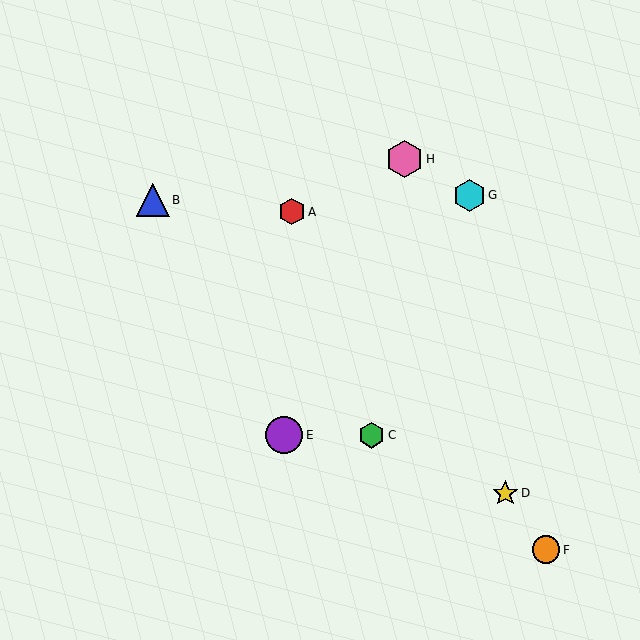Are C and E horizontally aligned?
Yes, both are at y≈435.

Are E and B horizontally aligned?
No, E is at y≈435 and B is at y≈200.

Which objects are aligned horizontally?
Objects C, E are aligned horizontally.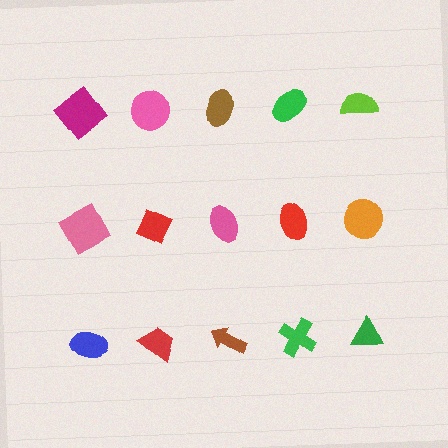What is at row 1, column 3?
A brown ellipse.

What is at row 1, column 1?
A magenta diamond.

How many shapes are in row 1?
5 shapes.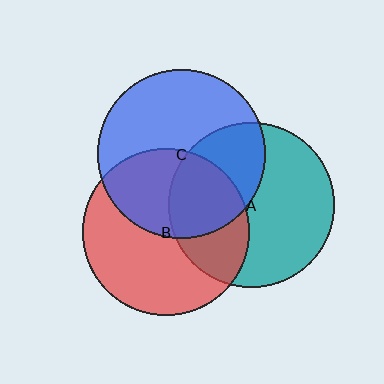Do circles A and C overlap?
Yes.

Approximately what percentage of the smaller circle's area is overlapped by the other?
Approximately 40%.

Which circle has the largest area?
Circle C (blue).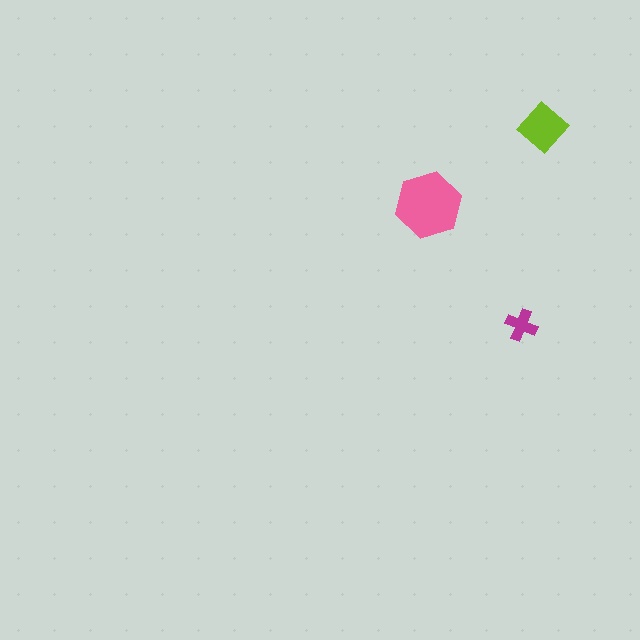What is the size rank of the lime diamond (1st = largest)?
2nd.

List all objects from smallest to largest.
The magenta cross, the lime diamond, the pink hexagon.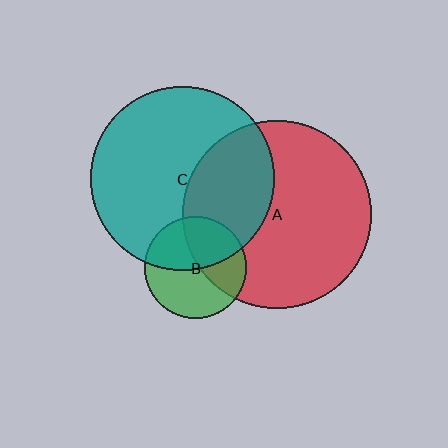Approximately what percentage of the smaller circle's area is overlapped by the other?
Approximately 45%.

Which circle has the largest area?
Circle A (red).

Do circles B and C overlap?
Yes.